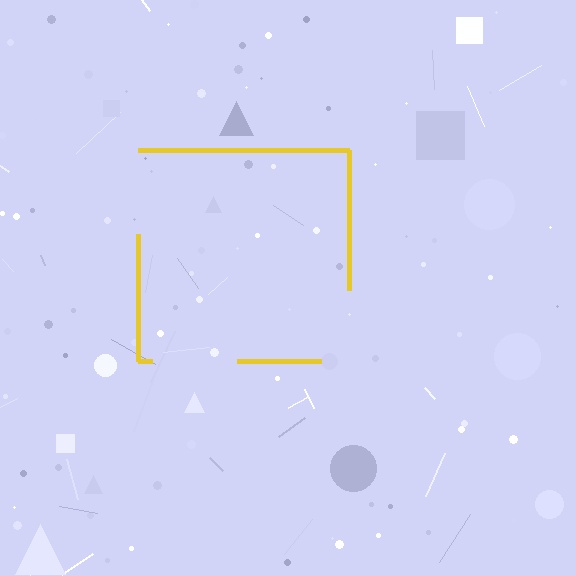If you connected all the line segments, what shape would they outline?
They would outline a square.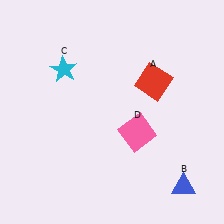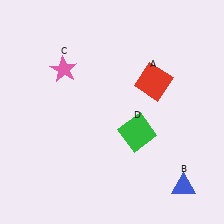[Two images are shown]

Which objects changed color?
C changed from cyan to pink. D changed from pink to green.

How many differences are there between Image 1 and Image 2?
There are 2 differences between the two images.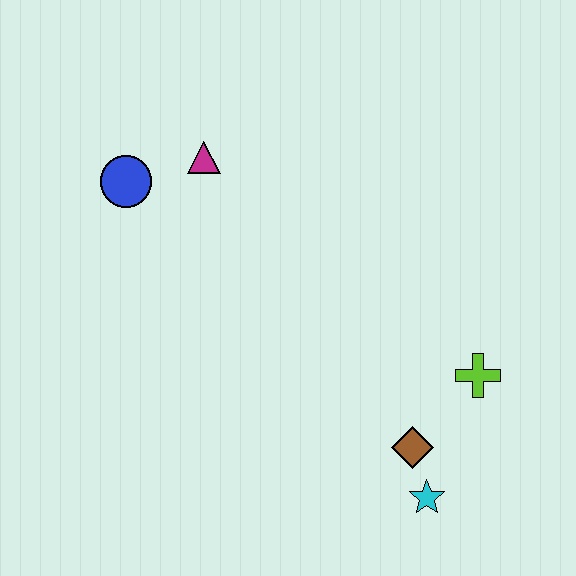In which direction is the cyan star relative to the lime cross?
The cyan star is below the lime cross.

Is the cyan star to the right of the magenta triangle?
Yes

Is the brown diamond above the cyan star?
Yes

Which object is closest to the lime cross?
The brown diamond is closest to the lime cross.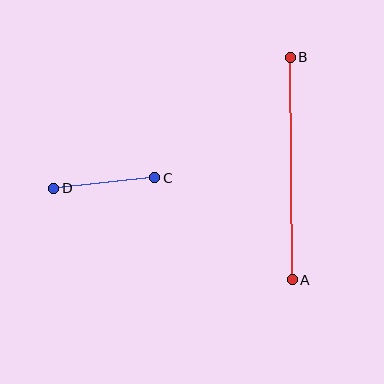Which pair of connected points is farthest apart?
Points A and B are farthest apart.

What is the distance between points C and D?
The distance is approximately 102 pixels.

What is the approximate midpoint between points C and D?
The midpoint is at approximately (104, 183) pixels.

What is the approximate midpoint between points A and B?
The midpoint is at approximately (291, 168) pixels.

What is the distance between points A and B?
The distance is approximately 223 pixels.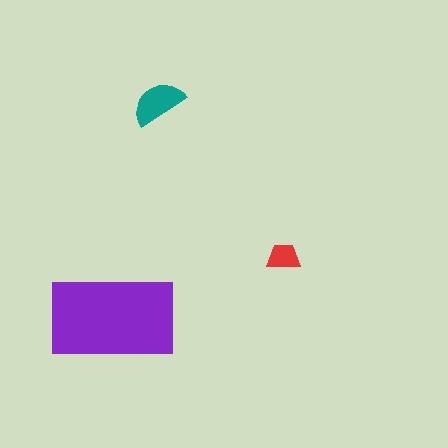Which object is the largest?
The purple rectangle.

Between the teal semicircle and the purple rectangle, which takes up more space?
The purple rectangle.